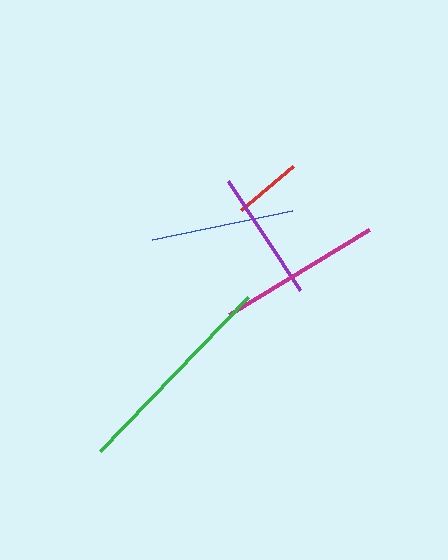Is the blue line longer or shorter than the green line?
The green line is longer than the blue line.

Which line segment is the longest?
The green line is the longest at approximately 214 pixels.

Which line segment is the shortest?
The red line is the shortest at approximately 69 pixels.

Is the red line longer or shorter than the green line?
The green line is longer than the red line.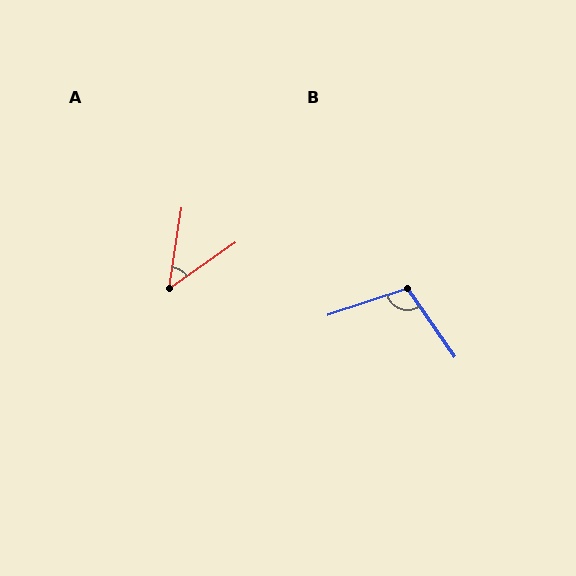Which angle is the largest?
B, at approximately 106 degrees.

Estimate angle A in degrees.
Approximately 46 degrees.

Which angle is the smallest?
A, at approximately 46 degrees.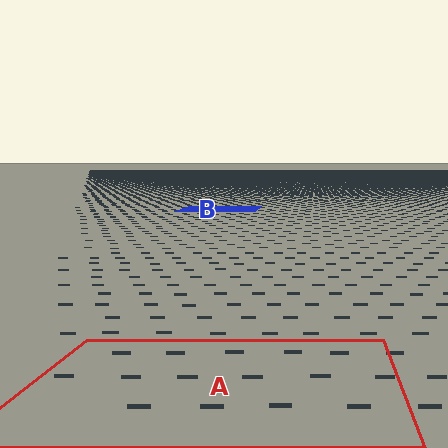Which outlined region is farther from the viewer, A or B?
Region B is farther from the viewer — the texture elements inside it appear smaller and more densely packed.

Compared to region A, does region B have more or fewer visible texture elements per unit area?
Region B has more texture elements per unit area — they are packed more densely because it is farther away.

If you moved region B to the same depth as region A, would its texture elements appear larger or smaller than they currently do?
They would appear larger. At a closer depth, the same texture elements are projected at a bigger on-screen size.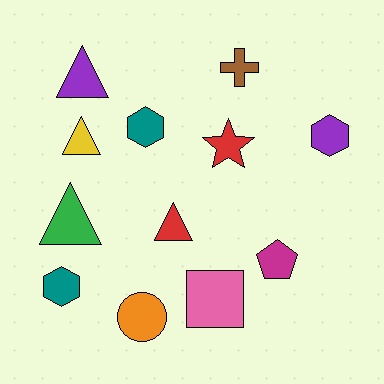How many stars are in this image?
There is 1 star.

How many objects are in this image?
There are 12 objects.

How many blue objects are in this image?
There are no blue objects.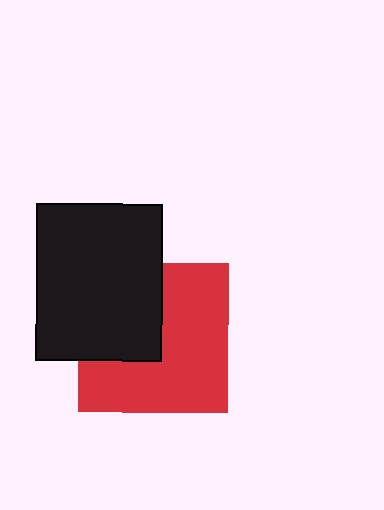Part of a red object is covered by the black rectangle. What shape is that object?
It is a square.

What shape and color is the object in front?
The object in front is a black rectangle.